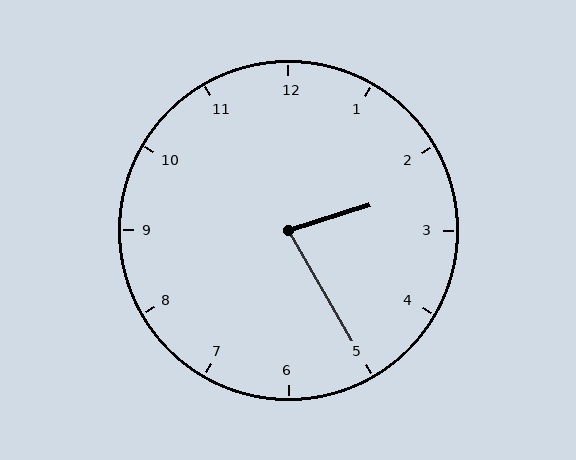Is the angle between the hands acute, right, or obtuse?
It is acute.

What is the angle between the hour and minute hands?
Approximately 78 degrees.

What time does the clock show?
2:25.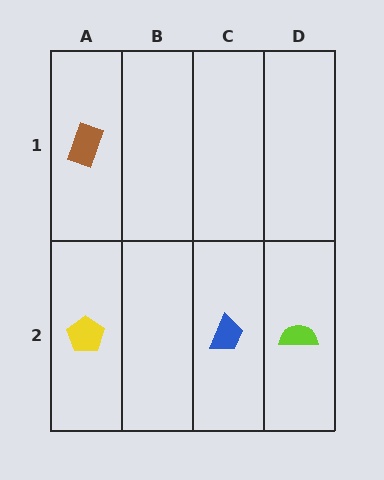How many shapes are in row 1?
1 shape.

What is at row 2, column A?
A yellow pentagon.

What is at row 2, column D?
A lime semicircle.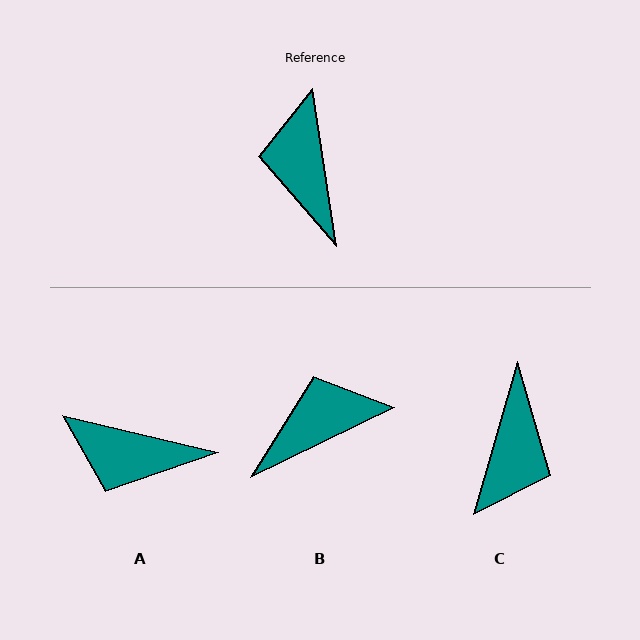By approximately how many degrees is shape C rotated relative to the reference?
Approximately 155 degrees counter-clockwise.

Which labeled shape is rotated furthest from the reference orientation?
C, about 155 degrees away.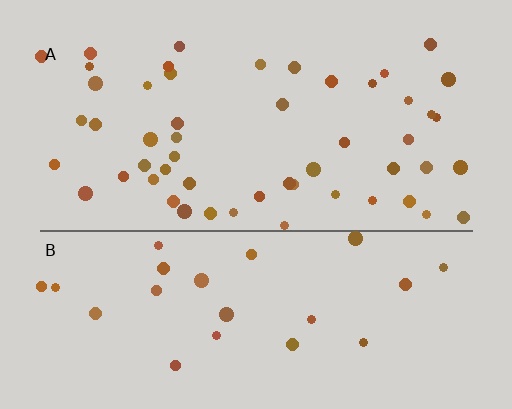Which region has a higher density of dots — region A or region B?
A (the top).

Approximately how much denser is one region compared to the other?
Approximately 2.2× — region A over region B.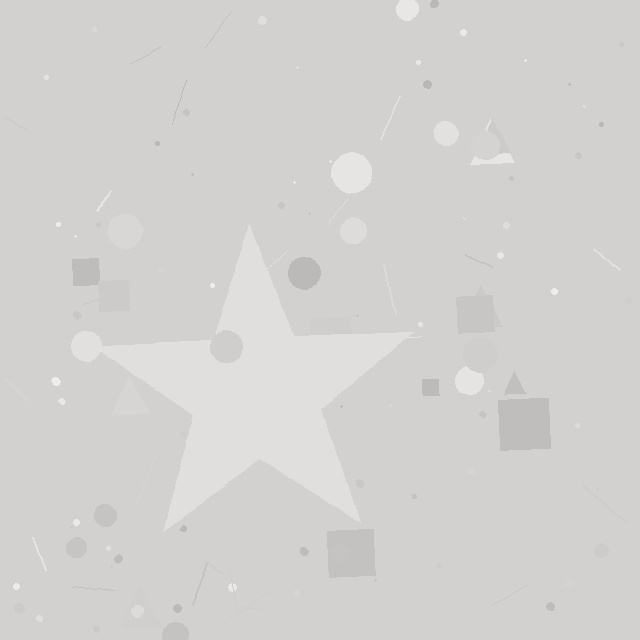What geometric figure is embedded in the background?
A star is embedded in the background.